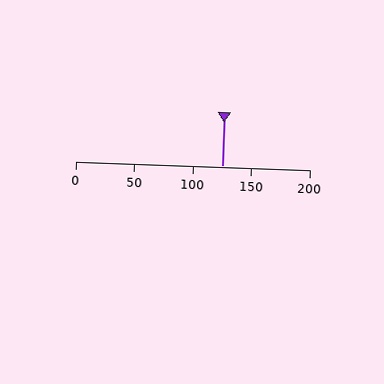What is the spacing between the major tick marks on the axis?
The major ticks are spaced 50 apart.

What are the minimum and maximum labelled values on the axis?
The axis runs from 0 to 200.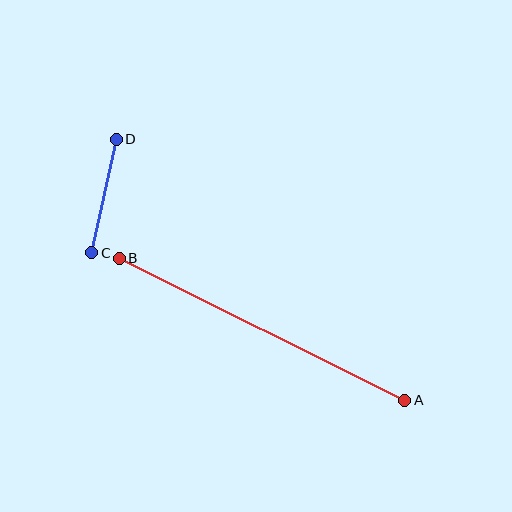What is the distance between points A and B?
The distance is approximately 319 pixels.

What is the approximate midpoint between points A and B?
The midpoint is at approximately (262, 329) pixels.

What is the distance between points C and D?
The distance is approximately 116 pixels.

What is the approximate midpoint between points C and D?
The midpoint is at approximately (104, 196) pixels.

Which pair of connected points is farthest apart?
Points A and B are farthest apart.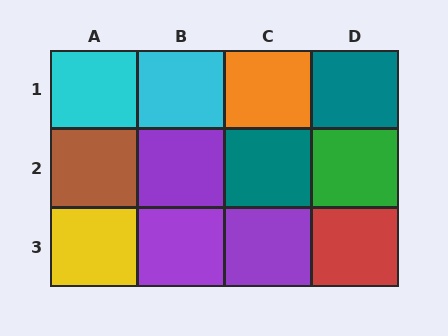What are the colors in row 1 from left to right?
Cyan, cyan, orange, teal.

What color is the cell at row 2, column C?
Teal.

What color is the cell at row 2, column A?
Brown.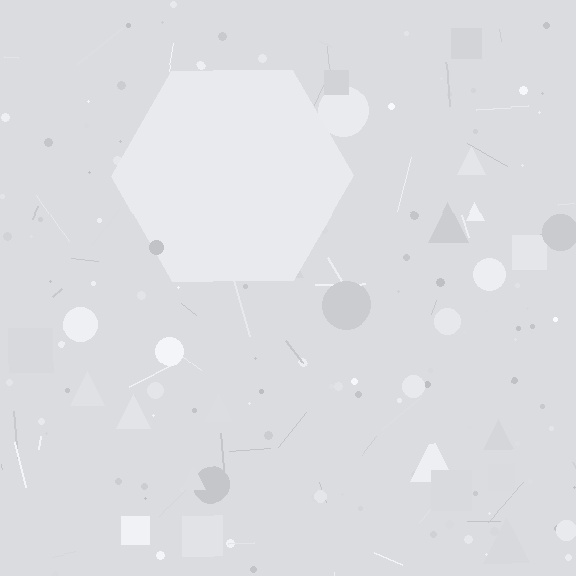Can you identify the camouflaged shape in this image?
The camouflaged shape is a hexagon.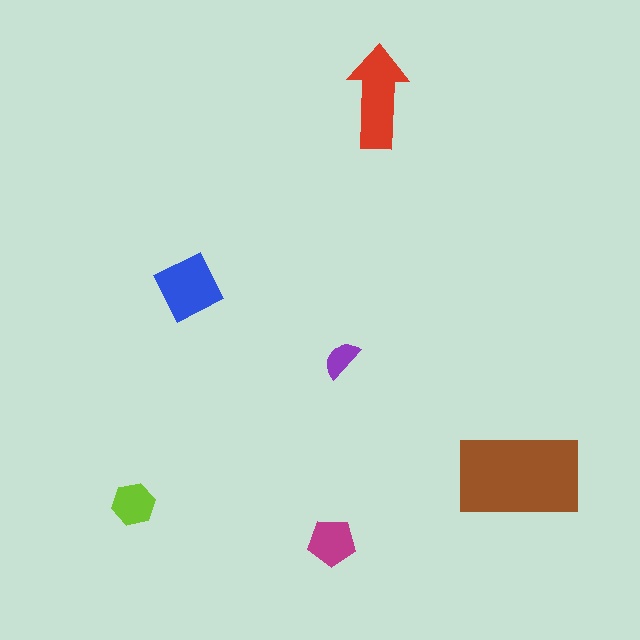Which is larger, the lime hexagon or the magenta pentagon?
The magenta pentagon.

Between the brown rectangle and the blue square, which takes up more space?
The brown rectangle.